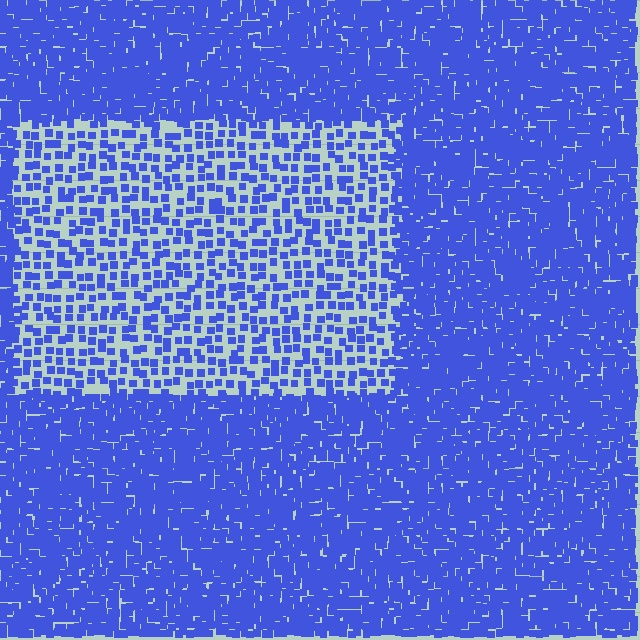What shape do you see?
I see a rectangle.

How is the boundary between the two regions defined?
The boundary is defined by a change in element density (approximately 2.6x ratio). All elements are the same color, size, and shape.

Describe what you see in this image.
The image contains small blue elements arranged at two different densities. A rectangle-shaped region is visible where the elements are less densely packed than the surrounding area.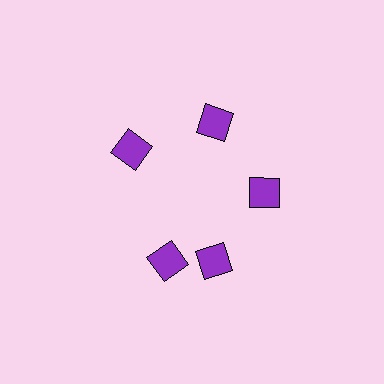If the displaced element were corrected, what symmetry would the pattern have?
It would have 5-fold rotational symmetry — the pattern would map onto itself every 72 degrees.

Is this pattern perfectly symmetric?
No. The 5 purple diamonds are arranged in a ring, but one element near the 8 o'clock position is rotated out of alignment along the ring, breaking the 5-fold rotational symmetry.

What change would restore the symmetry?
The symmetry would be restored by rotating it back into even spacing with its neighbors so that all 5 diamonds sit at equal angles and equal distance from the center.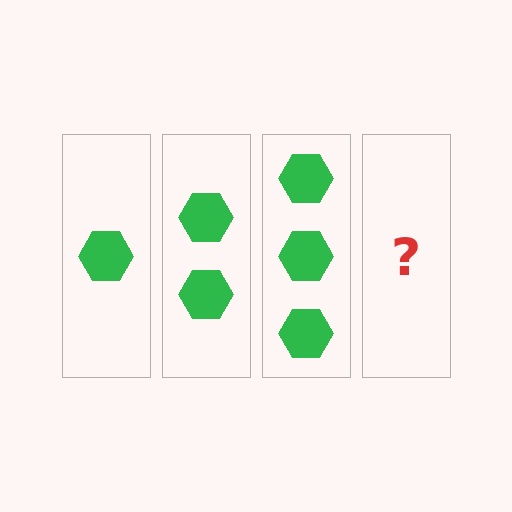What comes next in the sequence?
The next element should be 4 hexagons.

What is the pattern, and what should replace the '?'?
The pattern is that each step adds one more hexagon. The '?' should be 4 hexagons.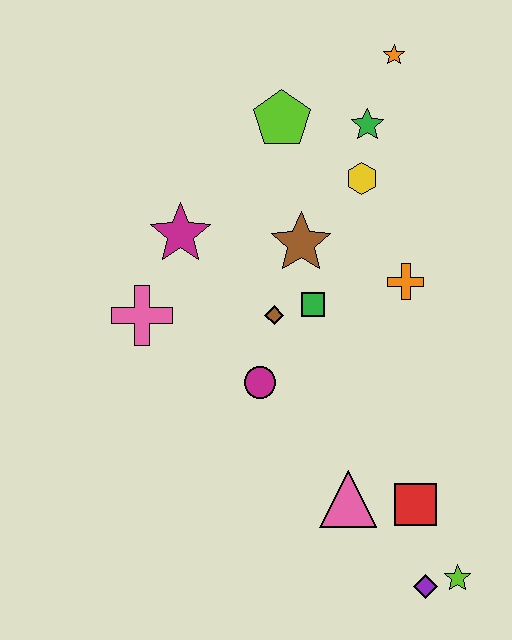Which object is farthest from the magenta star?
The lime star is farthest from the magenta star.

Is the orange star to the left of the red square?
Yes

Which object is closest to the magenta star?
The pink cross is closest to the magenta star.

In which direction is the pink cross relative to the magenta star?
The pink cross is below the magenta star.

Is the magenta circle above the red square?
Yes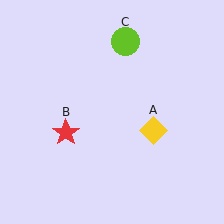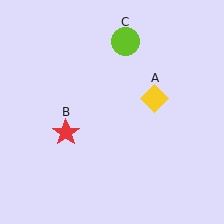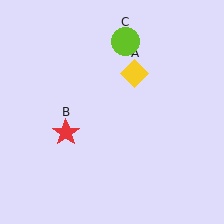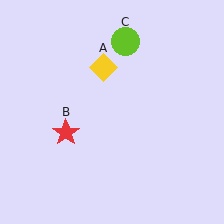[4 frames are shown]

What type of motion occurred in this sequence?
The yellow diamond (object A) rotated counterclockwise around the center of the scene.